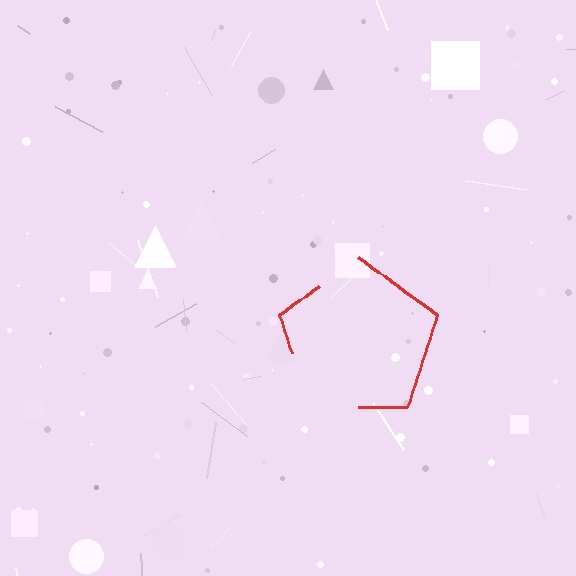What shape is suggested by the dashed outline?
The dashed outline suggests a pentagon.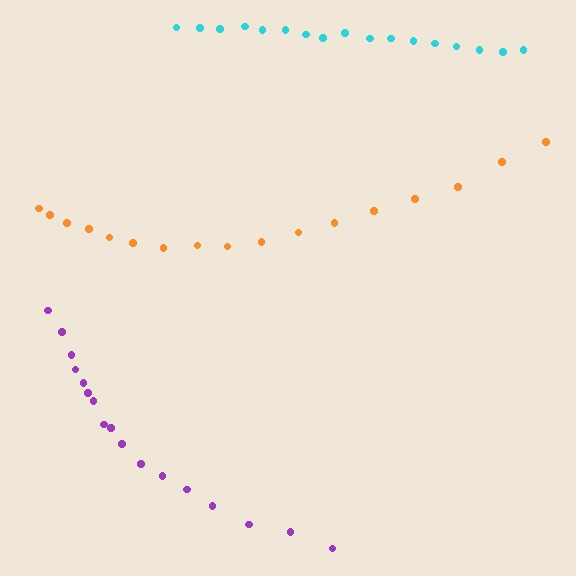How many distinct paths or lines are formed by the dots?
There are 3 distinct paths.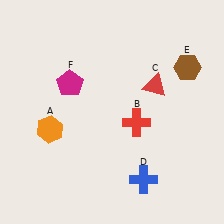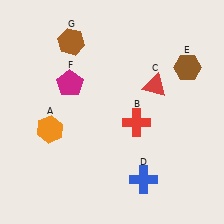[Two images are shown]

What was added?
A brown hexagon (G) was added in Image 2.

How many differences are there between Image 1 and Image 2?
There is 1 difference between the two images.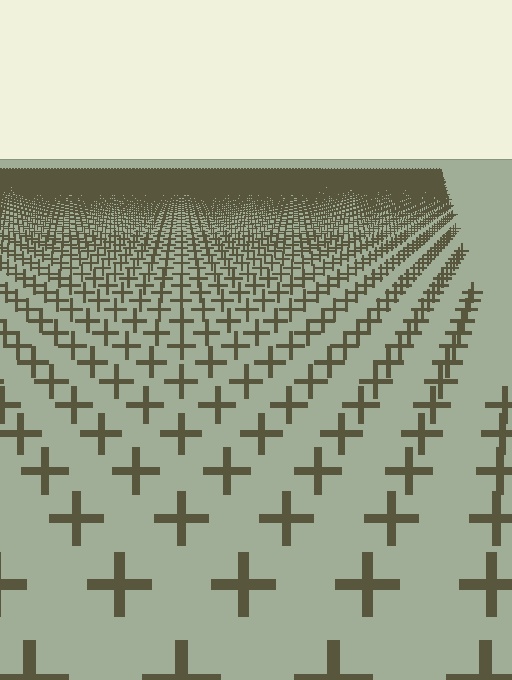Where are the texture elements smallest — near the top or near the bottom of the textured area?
Near the top.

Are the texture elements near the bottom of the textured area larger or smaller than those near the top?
Larger. Near the bottom, elements are closer to the viewer and appear at a bigger on-screen size.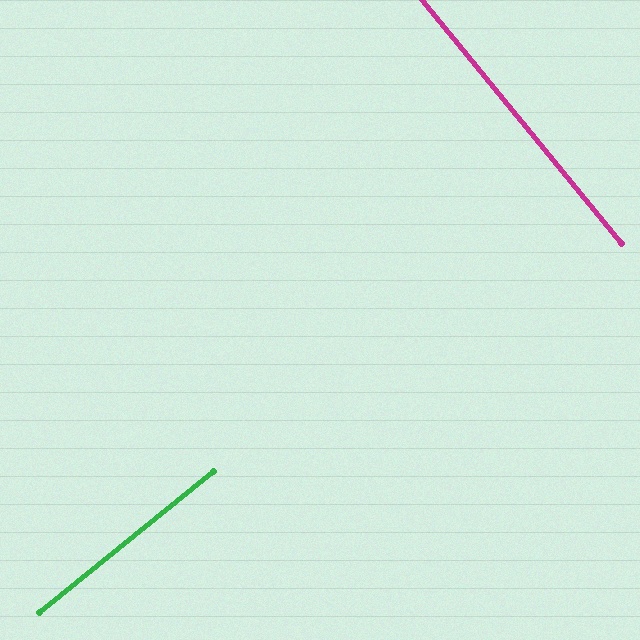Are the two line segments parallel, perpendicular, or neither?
Perpendicular — they meet at approximately 90°.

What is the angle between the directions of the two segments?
Approximately 90 degrees.